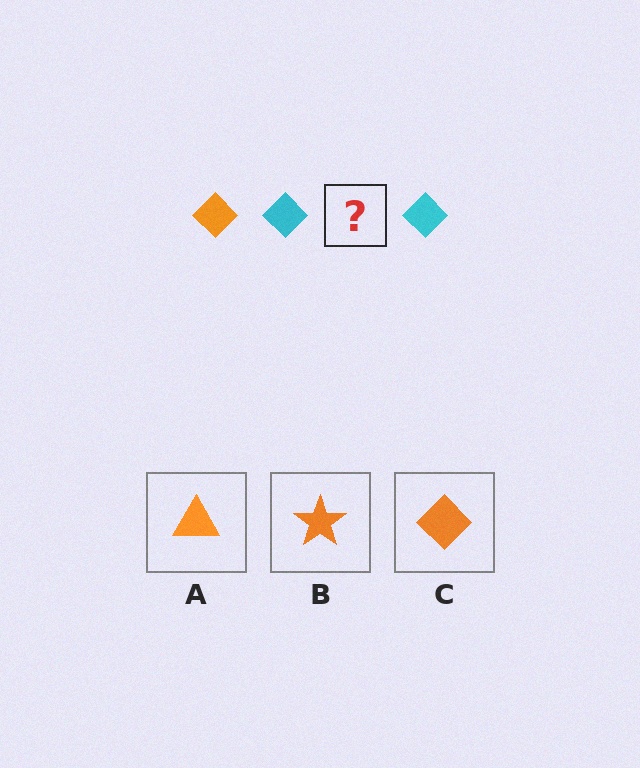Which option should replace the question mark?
Option C.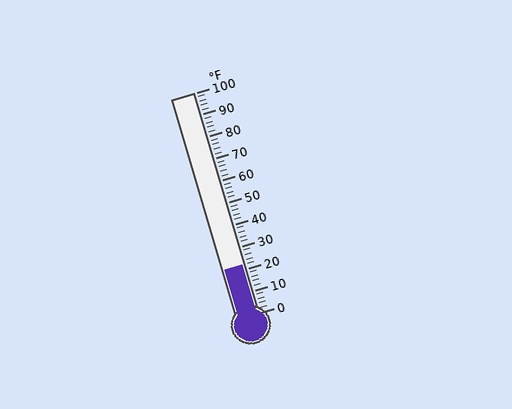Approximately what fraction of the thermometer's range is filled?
The thermometer is filled to approximately 20% of its range.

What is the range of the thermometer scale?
The thermometer scale ranges from 0°F to 100°F.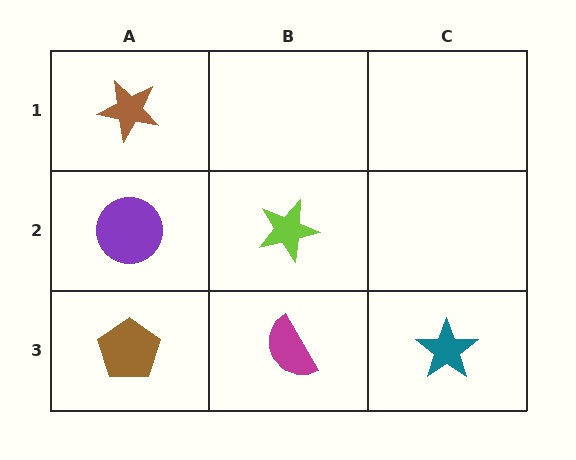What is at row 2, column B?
A lime star.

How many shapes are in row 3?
3 shapes.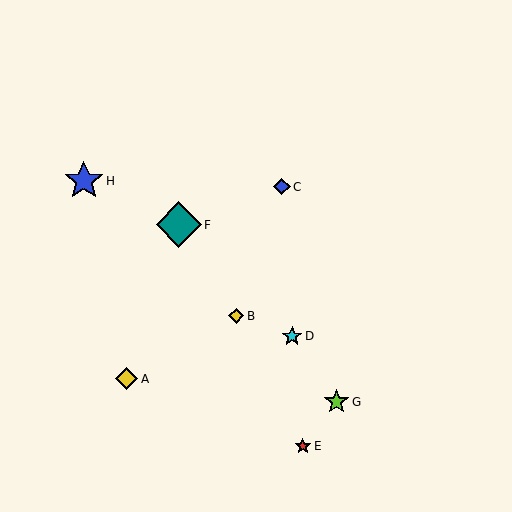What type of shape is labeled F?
Shape F is a teal diamond.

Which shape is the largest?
The teal diamond (labeled F) is the largest.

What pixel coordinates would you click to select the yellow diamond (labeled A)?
Click at (127, 379) to select the yellow diamond A.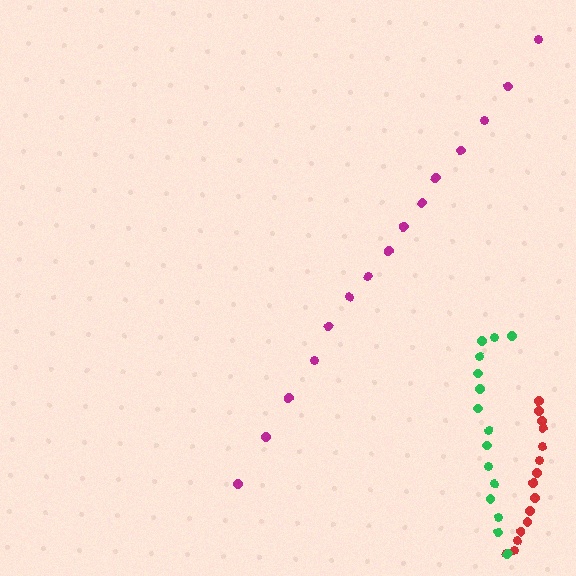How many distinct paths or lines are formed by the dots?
There are 3 distinct paths.